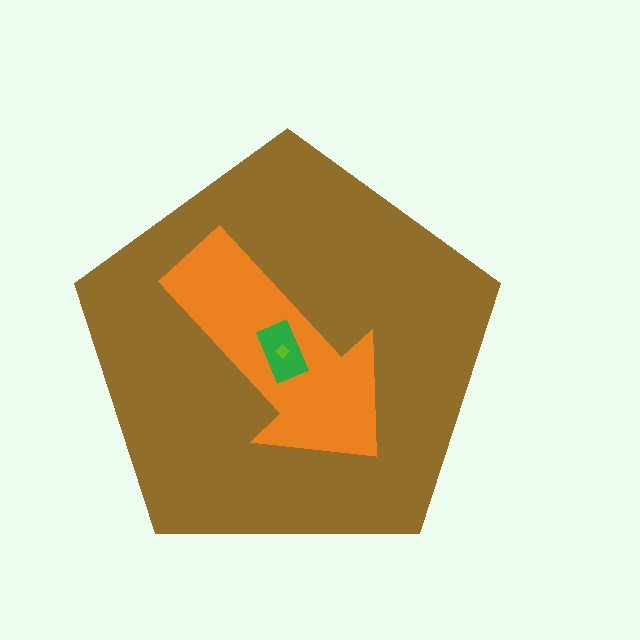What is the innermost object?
The lime diamond.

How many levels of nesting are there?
4.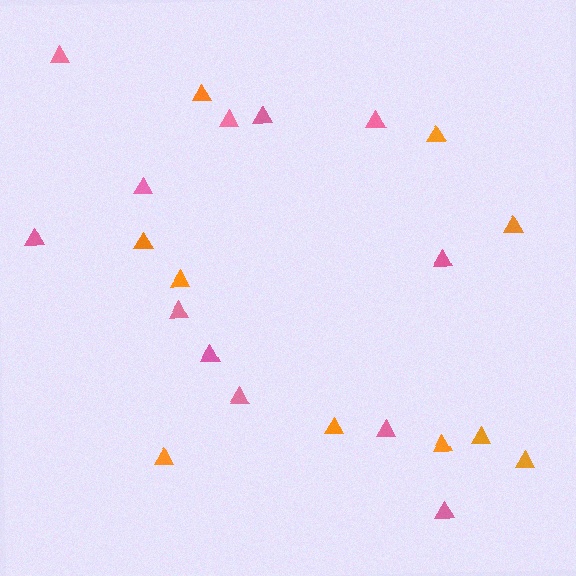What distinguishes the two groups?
There are 2 groups: one group of orange triangles (10) and one group of pink triangles (12).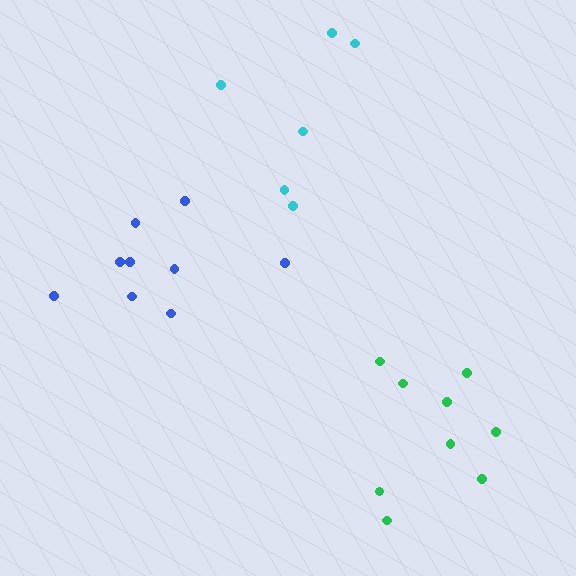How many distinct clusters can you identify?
There are 3 distinct clusters.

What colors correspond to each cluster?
The clusters are colored: blue, cyan, green.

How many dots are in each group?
Group 1: 9 dots, Group 2: 6 dots, Group 3: 9 dots (24 total).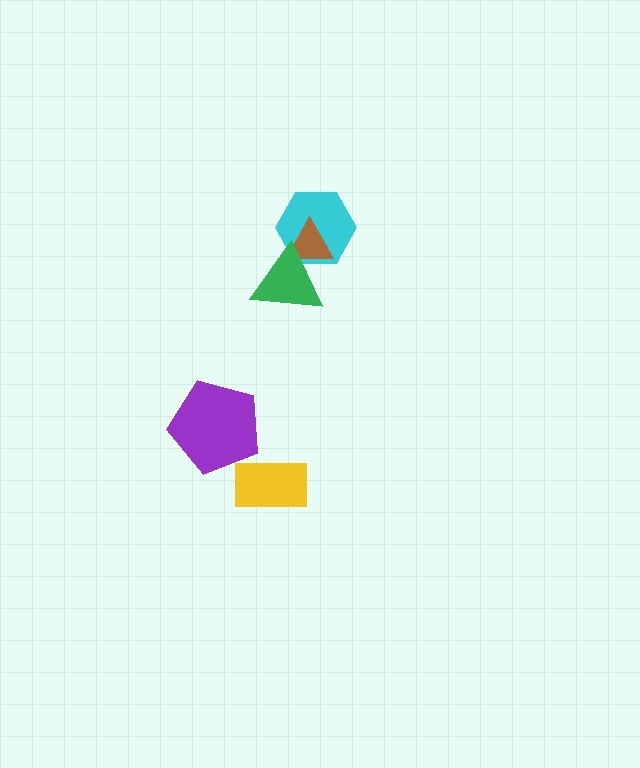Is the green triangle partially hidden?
No, no other shape covers it.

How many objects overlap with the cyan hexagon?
2 objects overlap with the cyan hexagon.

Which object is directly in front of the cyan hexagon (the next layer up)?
The brown triangle is directly in front of the cyan hexagon.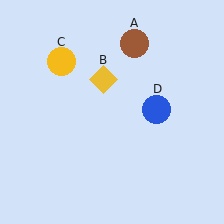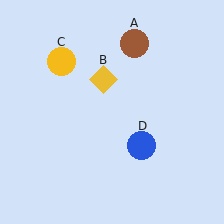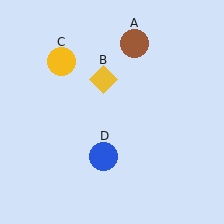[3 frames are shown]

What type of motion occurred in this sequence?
The blue circle (object D) rotated clockwise around the center of the scene.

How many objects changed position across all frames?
1 object changed position: blue circle (object D).